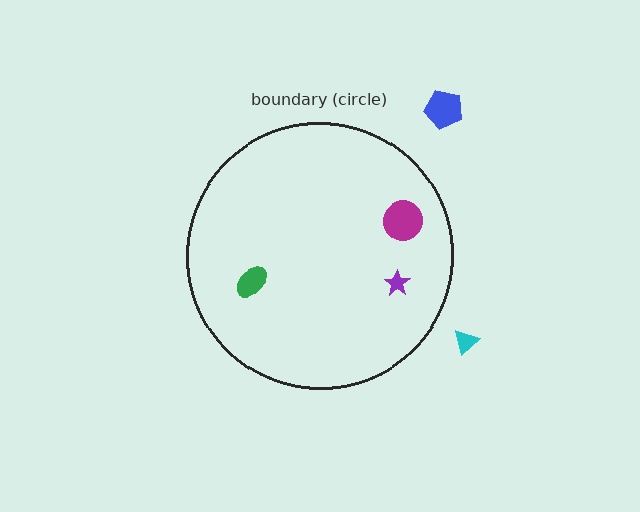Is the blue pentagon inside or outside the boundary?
Outside.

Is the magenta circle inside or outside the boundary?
Inside.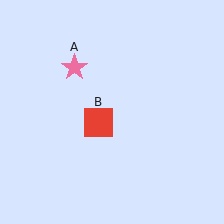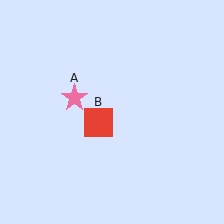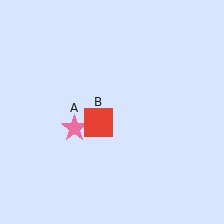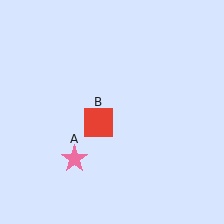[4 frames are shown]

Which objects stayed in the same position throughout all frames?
Red square (object B) remained stationary.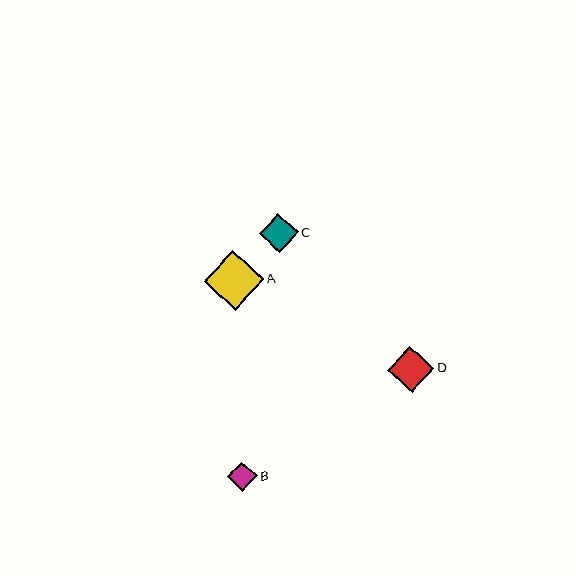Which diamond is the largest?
Diamond A is the largest with a size of approximately 60 pixels.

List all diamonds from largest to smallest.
From largest to smallest: A, D, C, B.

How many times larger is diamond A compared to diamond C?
Diamond A is approximately 1.5 times the size of diamond C.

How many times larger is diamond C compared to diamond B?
Diamond C is approximately 1.3 times the size of diamond B.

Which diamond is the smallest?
Diamond B is the smallest with a size of approximately 30 pixels.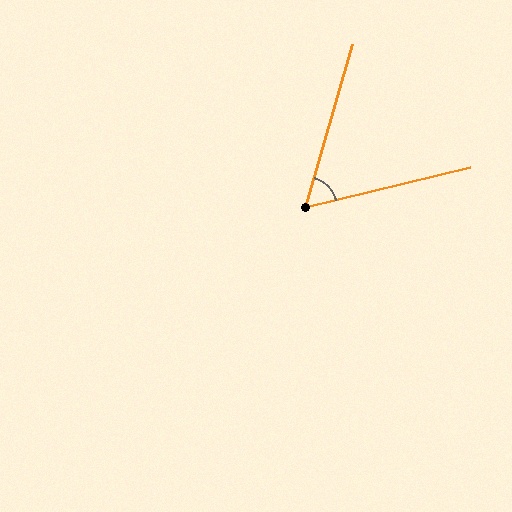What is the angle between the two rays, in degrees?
Approximately 60 degrees.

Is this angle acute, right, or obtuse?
It is acute.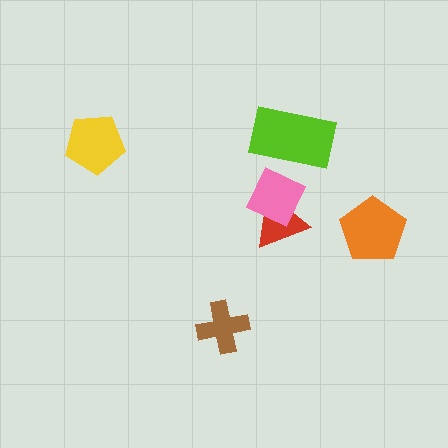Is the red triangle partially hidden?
Yes, it is partially covered by another shape.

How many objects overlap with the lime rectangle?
1 object overlaps with the lime rectangle.